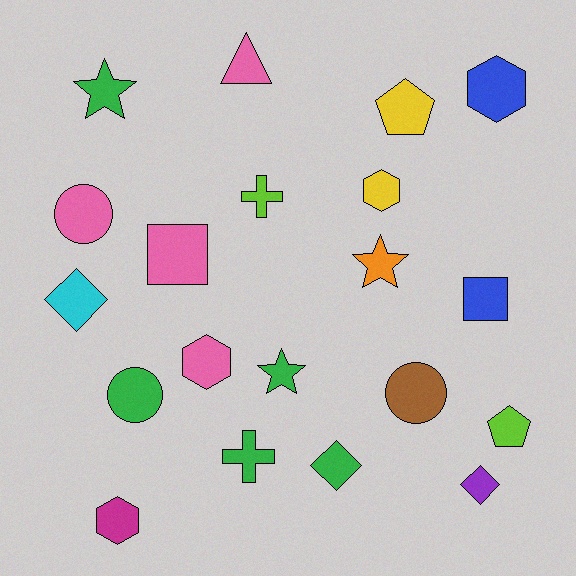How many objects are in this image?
There are 20 objects.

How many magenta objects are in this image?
There is 1 magenta object.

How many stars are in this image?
There are 3 stars.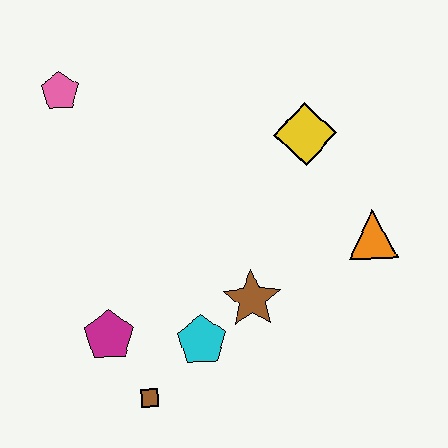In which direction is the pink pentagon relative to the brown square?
The pink pentagon is above the brown square.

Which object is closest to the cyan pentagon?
The brown star is closest to the cyan pentagon.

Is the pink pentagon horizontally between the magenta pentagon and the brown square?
No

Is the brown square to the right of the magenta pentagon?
Yes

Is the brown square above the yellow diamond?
No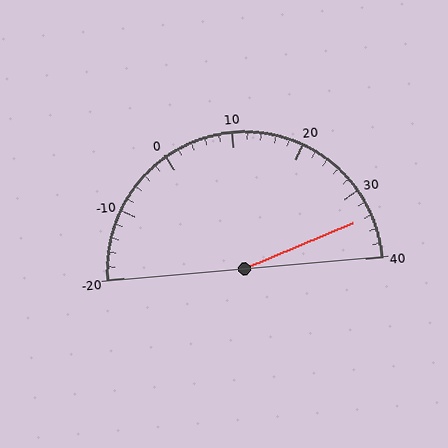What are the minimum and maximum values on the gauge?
The gauge ranges from -20 to 40.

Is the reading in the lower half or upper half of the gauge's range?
The reading is in the upper half of the range (-20 to 40).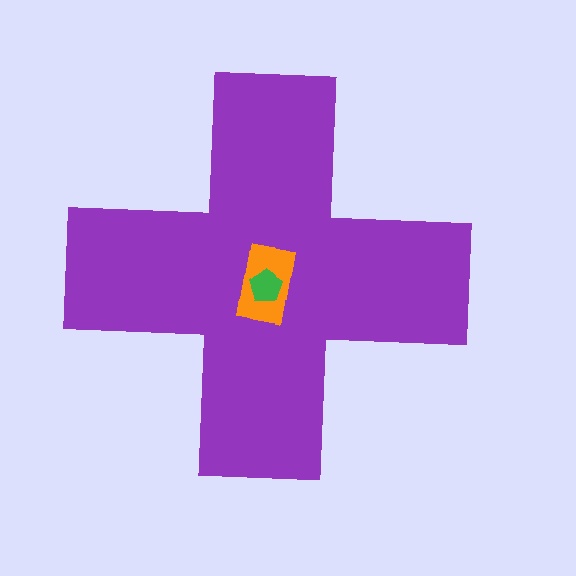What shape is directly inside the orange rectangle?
The green pentagon.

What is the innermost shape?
The green pentagon.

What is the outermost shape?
The purple cross.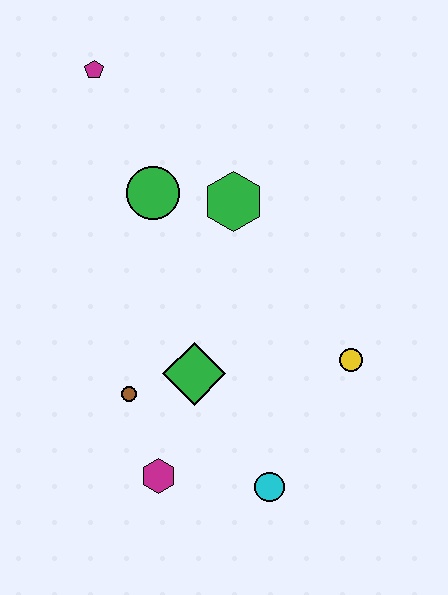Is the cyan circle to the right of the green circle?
Yes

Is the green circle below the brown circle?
No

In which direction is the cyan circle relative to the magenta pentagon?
The cyan circle is below the magenta pentagon.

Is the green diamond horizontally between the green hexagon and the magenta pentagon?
Yes